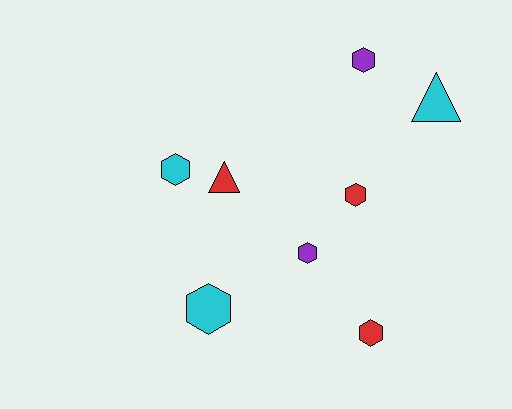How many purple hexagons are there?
There are 2 purple hexagons.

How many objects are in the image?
There are 8 objects.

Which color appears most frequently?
Cyan, with 3 objects.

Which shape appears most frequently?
Hexagon, with 6 objects.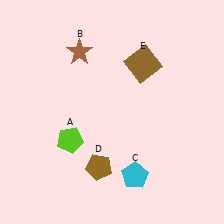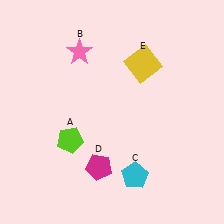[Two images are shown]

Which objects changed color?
B changed from brown to pink. D changed from brown to magenta. E changed from brown to yellow.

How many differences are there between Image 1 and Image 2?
There are 3 differences between the two images.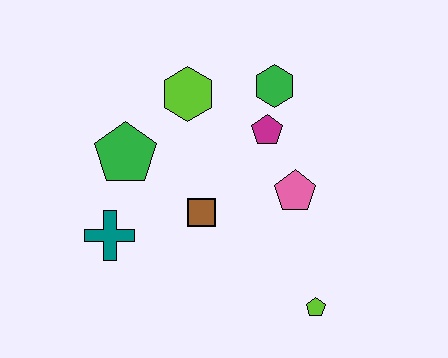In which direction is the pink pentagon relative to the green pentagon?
The pink pentagon is to the right of the green pentagon.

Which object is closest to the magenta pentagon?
The green hexagon is closest to the magenta pentagon.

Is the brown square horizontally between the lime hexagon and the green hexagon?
Yes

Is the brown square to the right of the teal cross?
Yes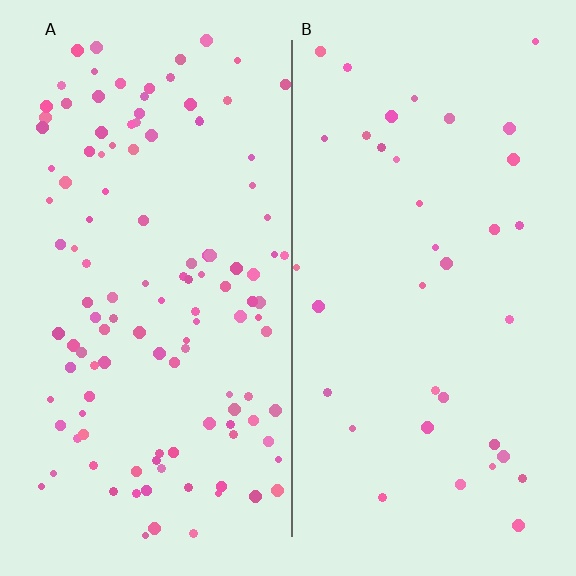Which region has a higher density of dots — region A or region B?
A (the left).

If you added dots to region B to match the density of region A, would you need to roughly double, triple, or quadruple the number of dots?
Approximately triple.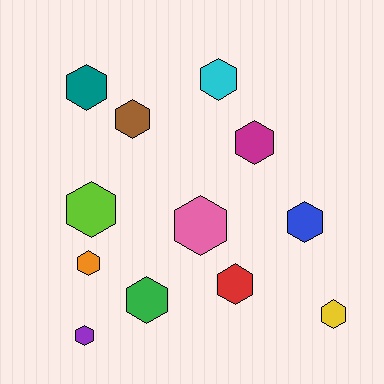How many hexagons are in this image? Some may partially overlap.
There are 12 hexagons.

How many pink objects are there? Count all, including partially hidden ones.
There is 1 pink object.